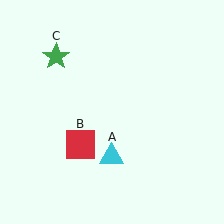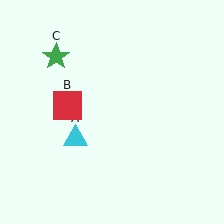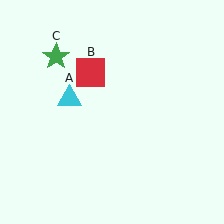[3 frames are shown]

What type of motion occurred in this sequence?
The cyan triangle (object A), red square (object B) rotated clockwise around the center of the scene.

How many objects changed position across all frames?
2 objects changed position: cyan triangle (object A), red square (object B).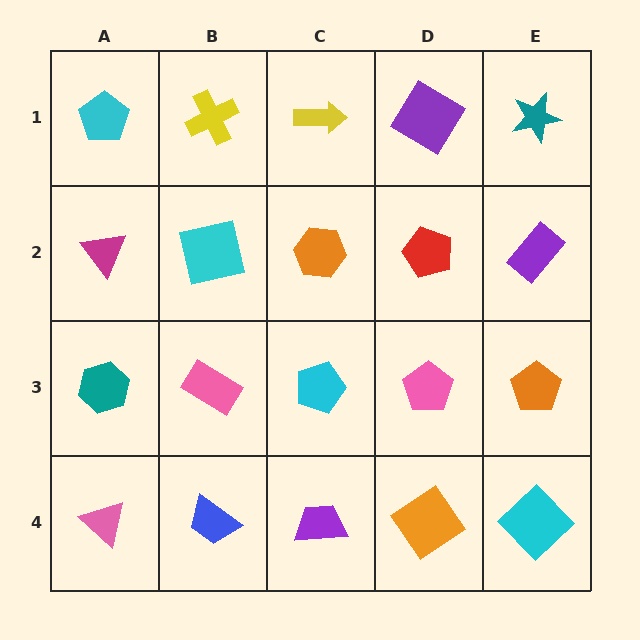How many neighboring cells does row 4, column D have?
3.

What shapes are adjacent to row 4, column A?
A teal hexagon (row 3, column A), a blue trapezoid (row 4, column B).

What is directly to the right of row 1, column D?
A teal star.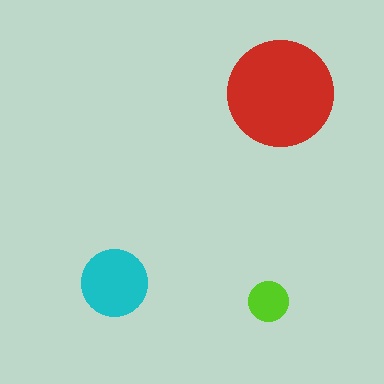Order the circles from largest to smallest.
the red one, the cyan one, the lime one.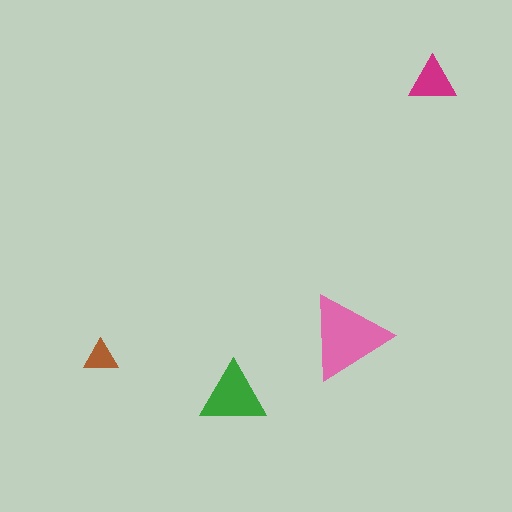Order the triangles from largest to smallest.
the pink one, the green one, the magenta one, the brown one.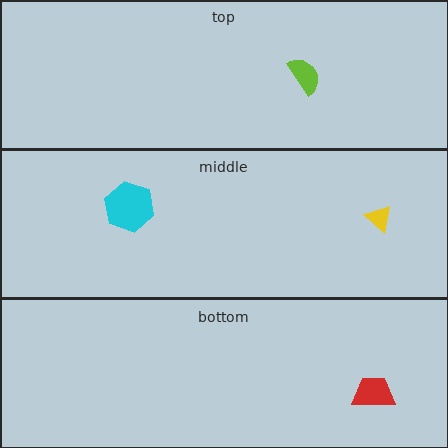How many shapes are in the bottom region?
1.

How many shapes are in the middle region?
2.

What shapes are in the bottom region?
The red trapezoid.